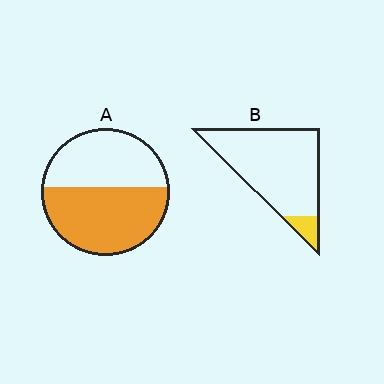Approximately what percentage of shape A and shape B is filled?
A is approximately 55% and B is approximately 10%.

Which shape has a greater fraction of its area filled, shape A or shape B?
Shape A.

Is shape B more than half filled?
No.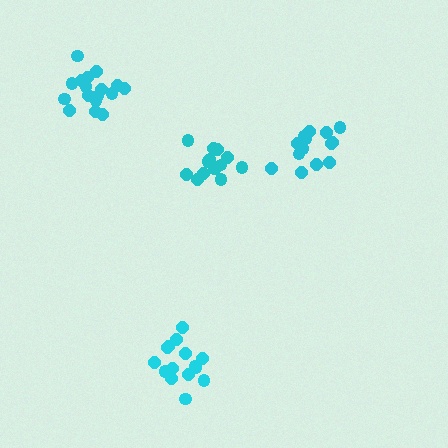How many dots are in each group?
Group 1: 14 dots, Group 2: 17 dots, Group 3: 14 dots, Group 4: 15 dots (60 total).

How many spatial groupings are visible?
There are 4 spatial groupings.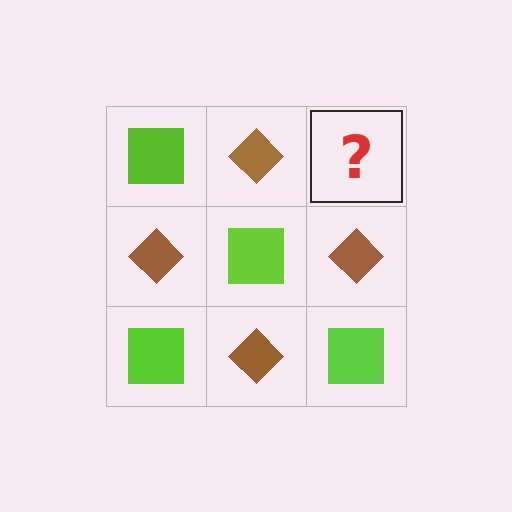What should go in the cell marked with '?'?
The missing cell should contain a lime square.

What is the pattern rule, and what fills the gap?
The rule is that it alternates lime square and brown diamond in a checkerboard pattern. The gap should be filled with a lime square.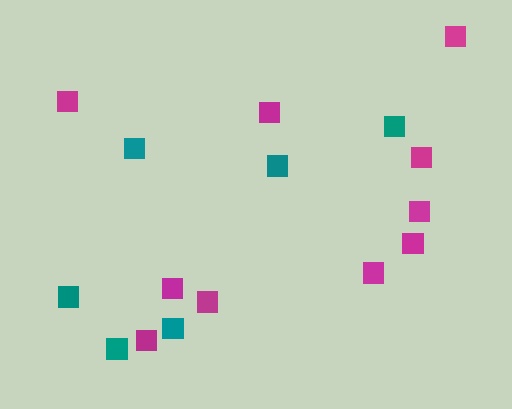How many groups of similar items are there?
There are 2 groups: one group of magenta squares (10) and one group of teal squares (6).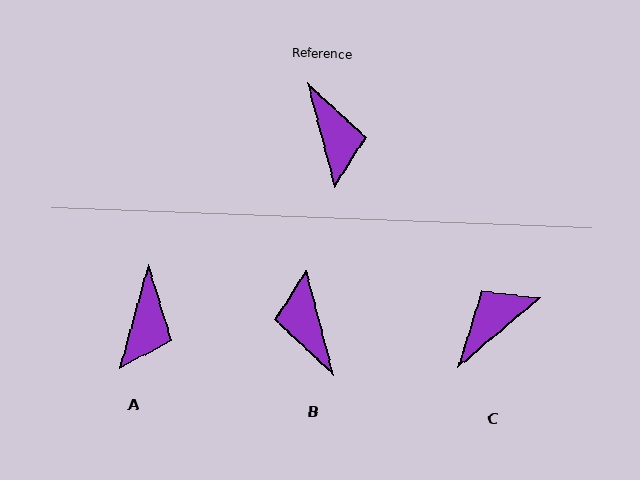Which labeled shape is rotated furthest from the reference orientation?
B, about 179 degrees away.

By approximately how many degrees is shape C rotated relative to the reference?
Approximately 115 degrees counter-clockwise.